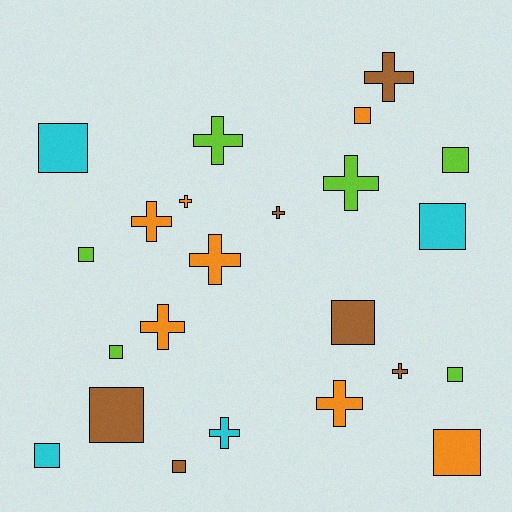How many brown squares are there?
There are 3 brown squares.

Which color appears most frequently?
Orange, with 7 objects.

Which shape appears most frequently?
Square, with 12 objects.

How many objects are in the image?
There are 23 objects.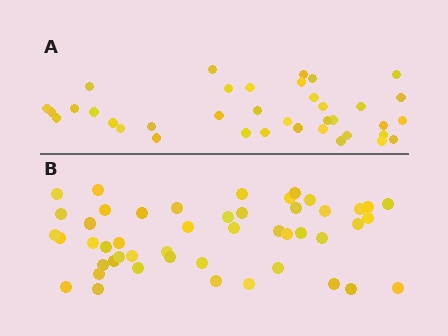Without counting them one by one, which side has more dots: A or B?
Region B (the bottom region) has more dots.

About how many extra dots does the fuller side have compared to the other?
Region B has roughly 12 or so more dots than region A.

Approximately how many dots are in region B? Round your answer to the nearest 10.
About 50 dots. (The exact count is 48, which rounds to 50.)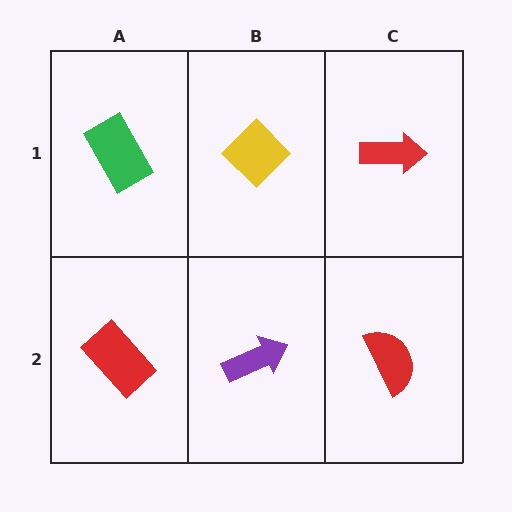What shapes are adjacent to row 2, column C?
A red arrow (row 1, column C), a purple arrow (row 2, column B).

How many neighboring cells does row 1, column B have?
3.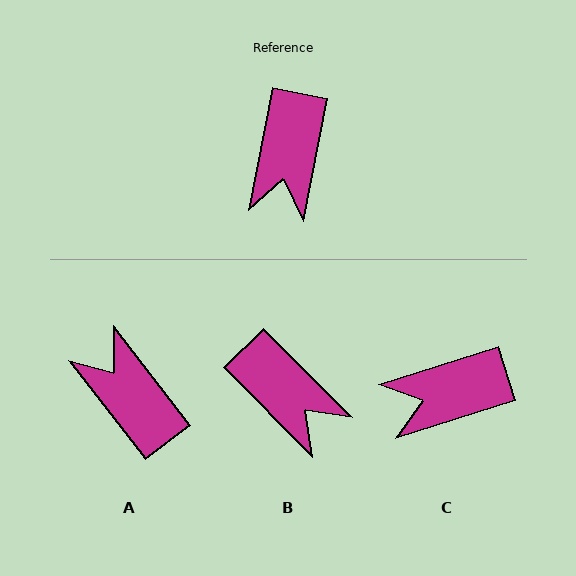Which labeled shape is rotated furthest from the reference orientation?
A, about 131 degrees away.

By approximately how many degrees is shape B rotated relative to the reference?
Approximately 56 degrees counter-clockwise.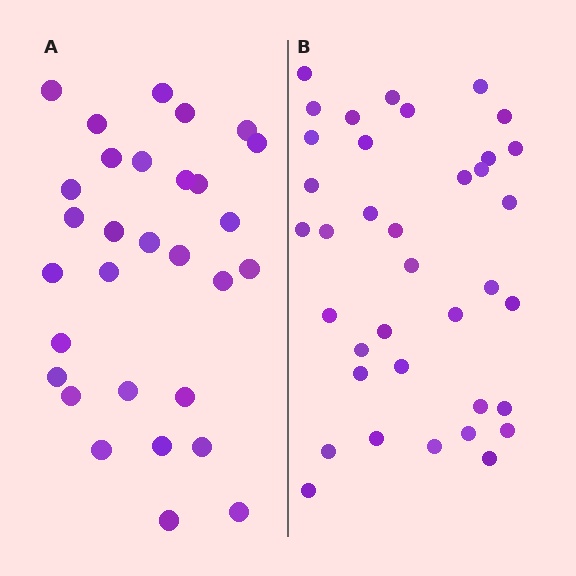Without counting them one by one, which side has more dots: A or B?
Region B (the right region) has more dots.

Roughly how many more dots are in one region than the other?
Region B has roughly 8 or so more dots than region A.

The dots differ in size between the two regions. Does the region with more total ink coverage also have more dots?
No. Region A has more total ink coverage because its dots are larger, but region B actually contains more individual dots. Total area can be misleading — the number of items is what matters here.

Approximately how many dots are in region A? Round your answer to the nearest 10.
About 30 dots.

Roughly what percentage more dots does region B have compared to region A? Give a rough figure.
About 25% more.